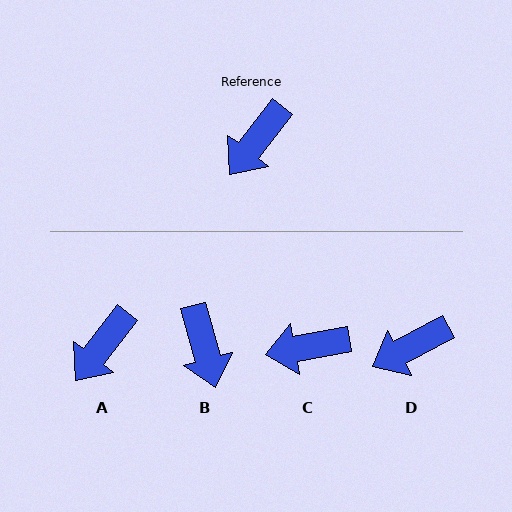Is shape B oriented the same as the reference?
No, it is off by about 53 degrees.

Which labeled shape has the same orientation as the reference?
A.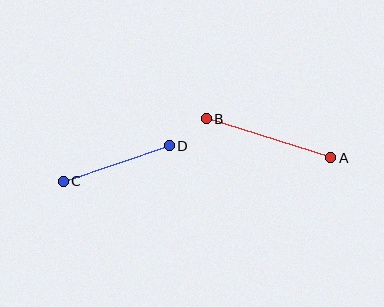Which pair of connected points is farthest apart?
Points A and B are farthest apart.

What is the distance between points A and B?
The distance is approximately 131 pixels.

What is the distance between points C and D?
The distance is approximately 112 pixels.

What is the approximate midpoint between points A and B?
The midpoint is at approximately (269, 138) pixels.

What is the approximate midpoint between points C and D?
The midpoint is at approximately (116, 164) pixels.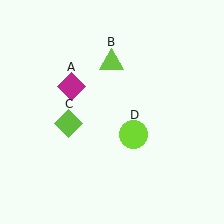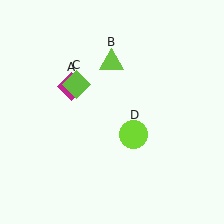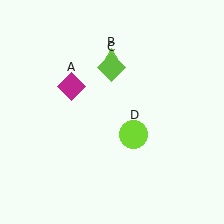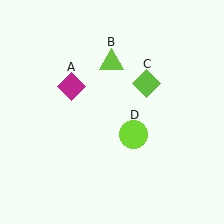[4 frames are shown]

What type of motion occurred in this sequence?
The lime diamond (object C) rotated clockwise around the center of the scene.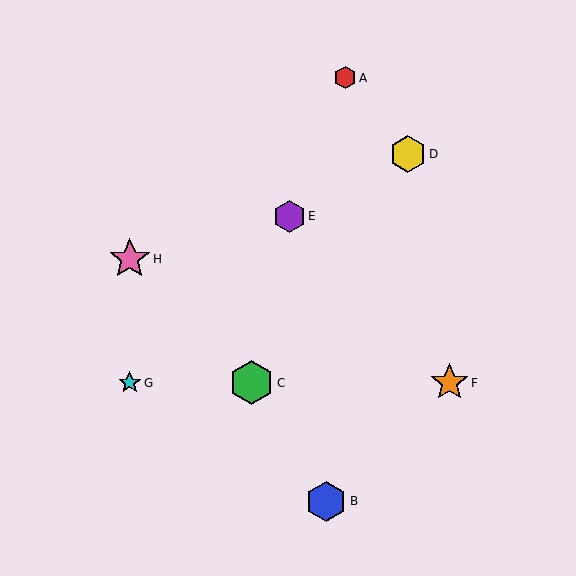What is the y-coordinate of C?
Object C is at y≈383.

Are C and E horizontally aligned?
No, C is at y≈383 and E is at y≈216.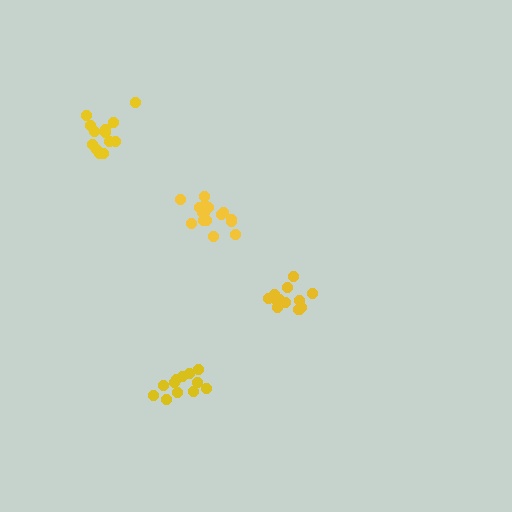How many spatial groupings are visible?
There are 4 spatial groupings.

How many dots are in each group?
Group 1: 17 dots, Group 2: 14 dots, Group 3: 12 dots, Group 4: 13 dots (56 total).